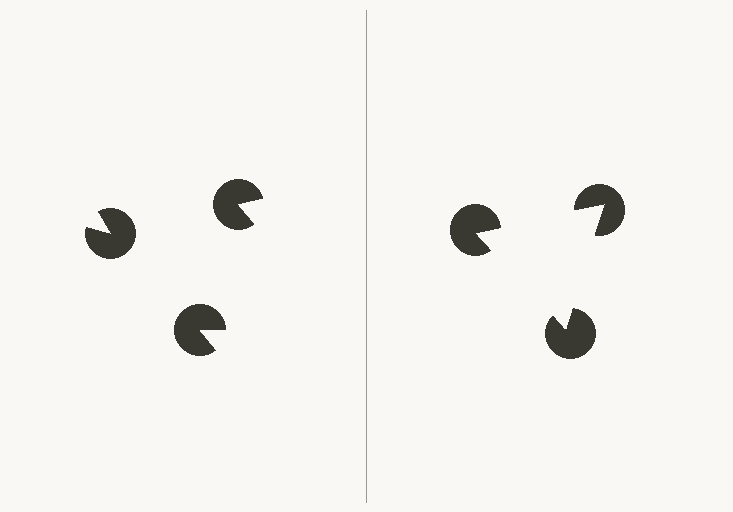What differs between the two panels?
The pac-man discs are positioned identically on both sides; only the wedge orientations differ. On the right they align to a triangle; on the left they are misaligned.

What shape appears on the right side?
An illusory triangle.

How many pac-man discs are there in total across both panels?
6 — 3 on each side.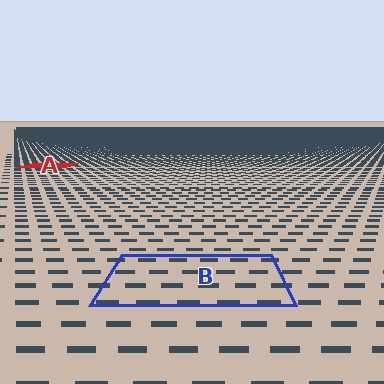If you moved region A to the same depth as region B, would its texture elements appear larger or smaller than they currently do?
They would appear larger. At a closer depth, the same texture elements are projected at a bigger on-screen size.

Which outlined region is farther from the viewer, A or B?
Region A is farther from the viewer — the texture elements inside it appear smaller and more densely packed.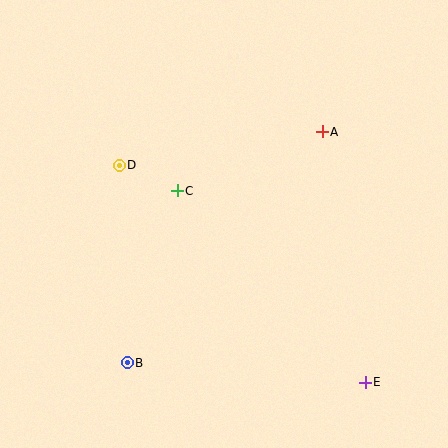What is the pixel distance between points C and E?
The distance between C and E is 269 pixels.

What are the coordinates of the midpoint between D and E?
The midpoint between D and E is at (242, 274).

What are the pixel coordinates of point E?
Point E is at (365, 382).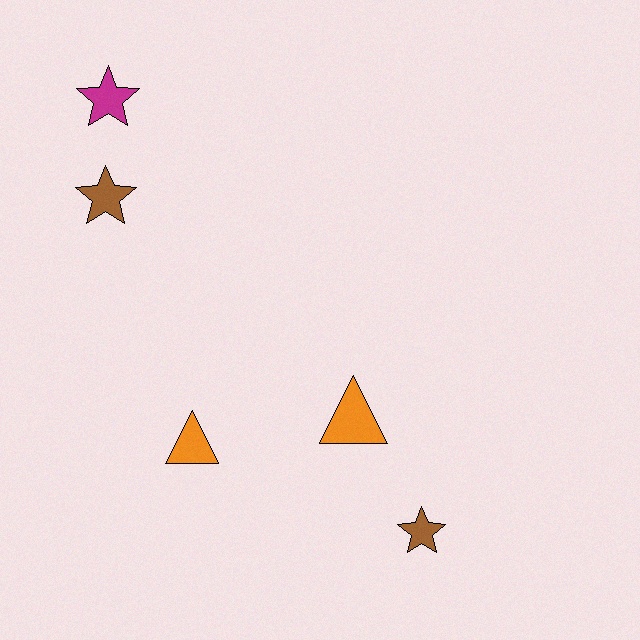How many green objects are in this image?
There are no green objects.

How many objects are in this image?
There are 5 objects.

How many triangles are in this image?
There are 2 triangles.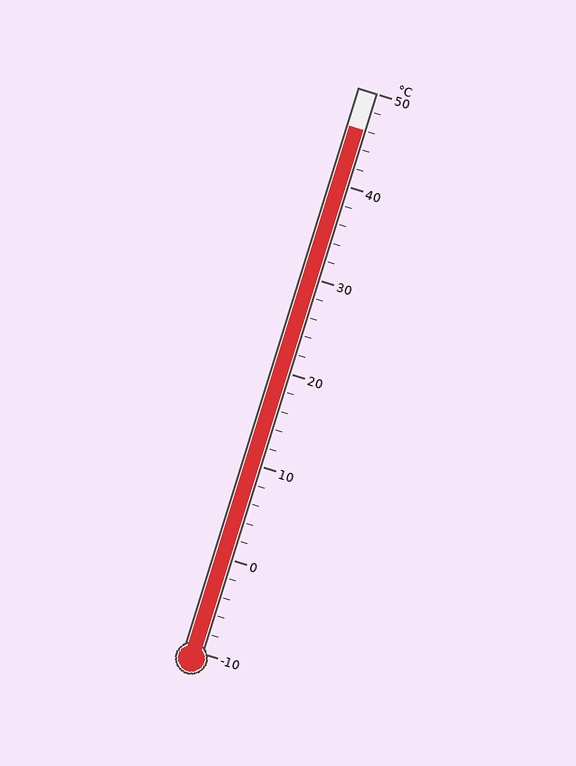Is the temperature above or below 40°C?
The temperature is above 40°C.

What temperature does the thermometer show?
The thermometer shows approximately 46°C.